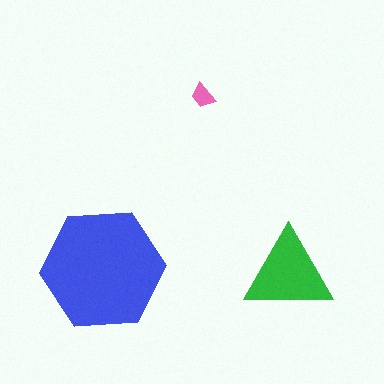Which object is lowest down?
The green triangle is bottommost.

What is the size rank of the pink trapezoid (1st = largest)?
3rd.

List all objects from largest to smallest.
The blue hexagon, the green triangle, the pink trapezoid.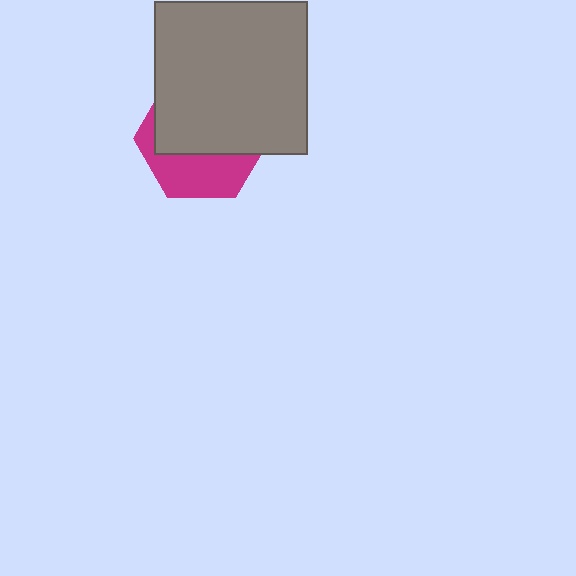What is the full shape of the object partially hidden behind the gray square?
The partially hidden object is a magenta hexagon.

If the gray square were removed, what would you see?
You would see the complete magenta hexagon.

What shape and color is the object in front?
The object in front is a gray square.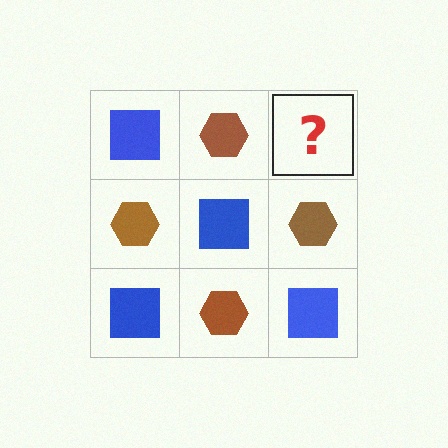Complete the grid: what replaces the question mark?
The question mark should be replaced with a blue square.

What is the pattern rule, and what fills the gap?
The rule is that it alternates blue square and brown hexagon in a checkerboard pattern. The gap should be filled with a blue square.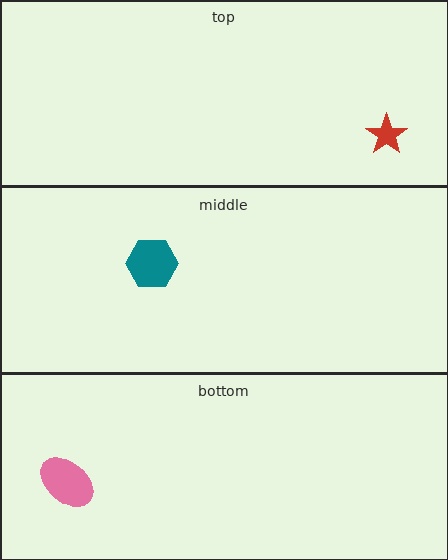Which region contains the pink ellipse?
The bottom region.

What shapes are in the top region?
The red star.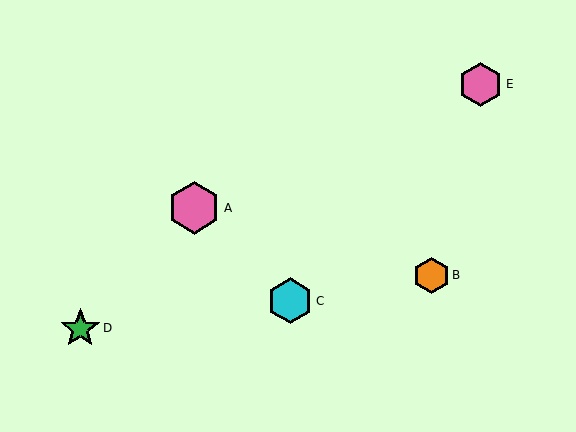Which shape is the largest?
The pink hexagon (labeled A) is the largest.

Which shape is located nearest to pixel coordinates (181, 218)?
The pink hexagon (labeled A) at (194, 208) is nearest to that location.